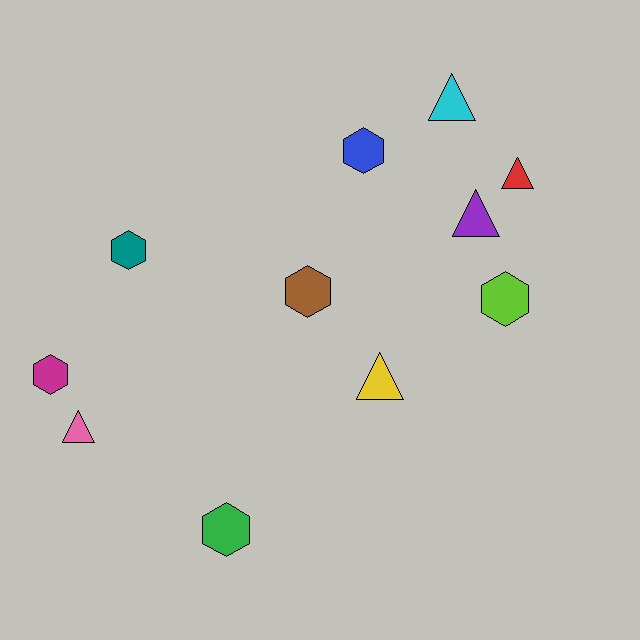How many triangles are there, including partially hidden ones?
There are 5 triangles.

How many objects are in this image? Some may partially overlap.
There are 11 objects.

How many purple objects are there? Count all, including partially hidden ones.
There is 1 purple object.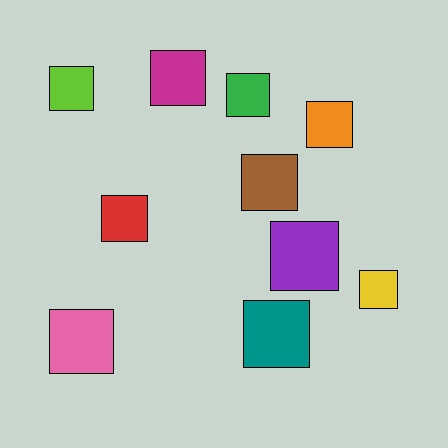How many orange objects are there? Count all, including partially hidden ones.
There is 1 orange object.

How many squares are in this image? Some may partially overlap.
There are 10 squares.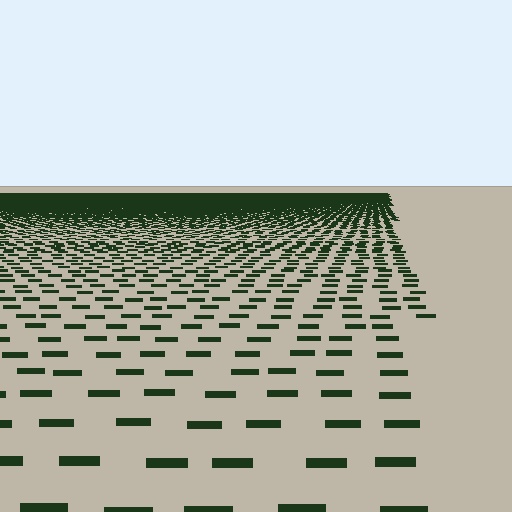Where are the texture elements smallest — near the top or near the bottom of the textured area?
Near the top.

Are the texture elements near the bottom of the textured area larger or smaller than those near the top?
Larger. Near the bottom, elements are closer to the viewer and appear at a bigger on-screen size.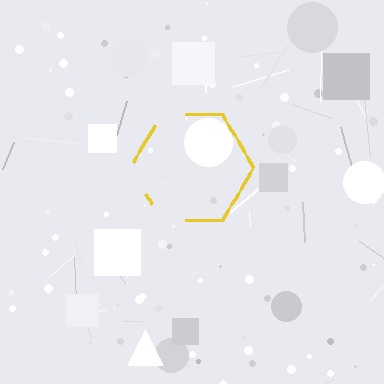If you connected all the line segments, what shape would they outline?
They would outline a hexagon.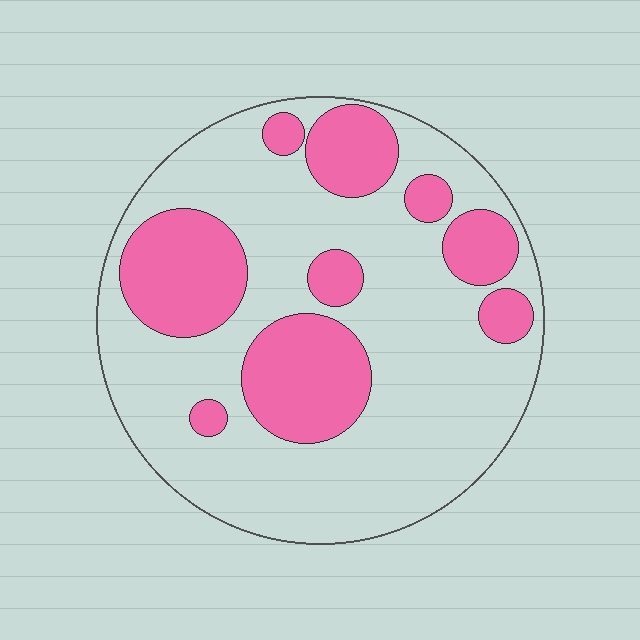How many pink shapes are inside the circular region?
9.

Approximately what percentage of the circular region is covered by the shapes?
Approximately 30%.